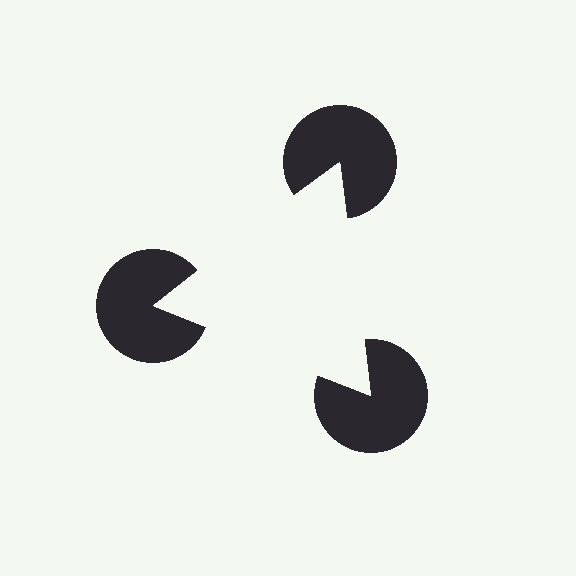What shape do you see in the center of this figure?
An illusory triangle — its edges are inferred from the aligned wedge cuts in the pac-man discs, not physically drawn.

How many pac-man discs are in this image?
There are 3 — one at each vertex of the illusory triangle.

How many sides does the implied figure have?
3 sides.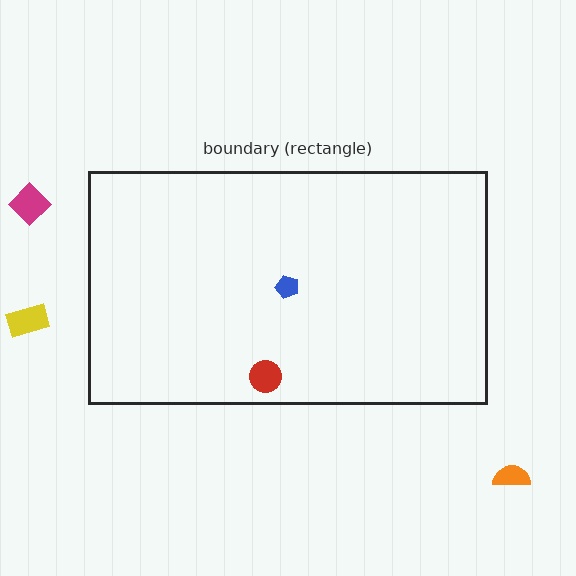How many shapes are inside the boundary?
2 inside, 3 outside.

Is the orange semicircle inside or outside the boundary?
Outside.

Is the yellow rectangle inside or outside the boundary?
Outside.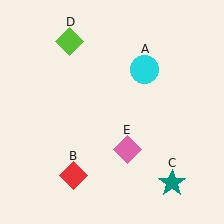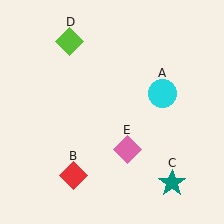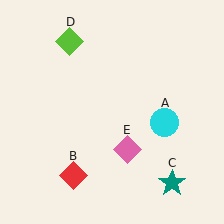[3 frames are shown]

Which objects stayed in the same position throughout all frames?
Red diamond (object B) and teal star (object C) and lime diamond (object D) and pink diamond (object E) remained stationary.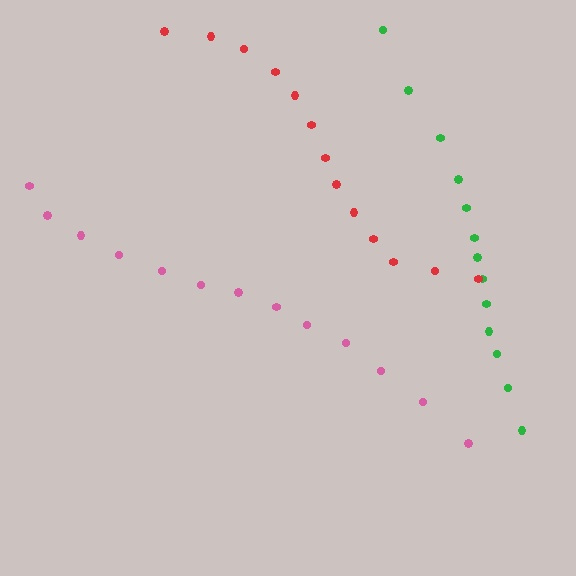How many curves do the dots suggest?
There are 3 distinct paths.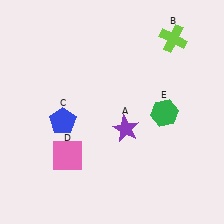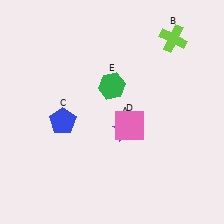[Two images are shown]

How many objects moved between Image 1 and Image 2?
2 objects moved between the two images.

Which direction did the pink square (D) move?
The pink square (D) moved right.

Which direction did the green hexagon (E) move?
The green hexagon (E) moved left.